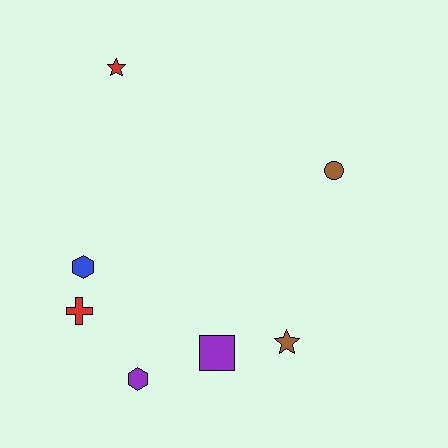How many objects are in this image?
There are 7 objects.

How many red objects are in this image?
There are 2 red objects.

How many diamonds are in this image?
There are no diamonds.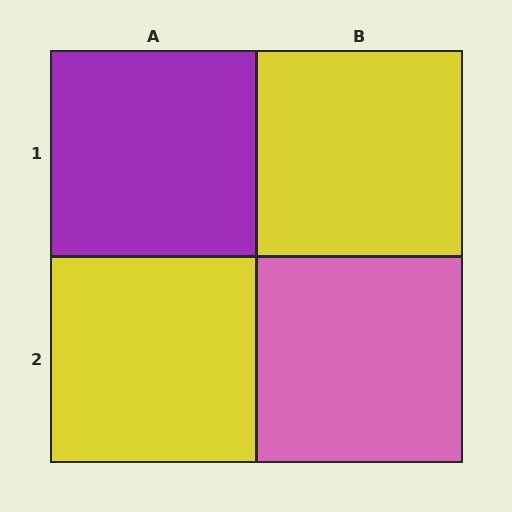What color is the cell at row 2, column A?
Yellow.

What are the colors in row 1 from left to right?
Purple, yellow.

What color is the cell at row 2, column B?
Pink.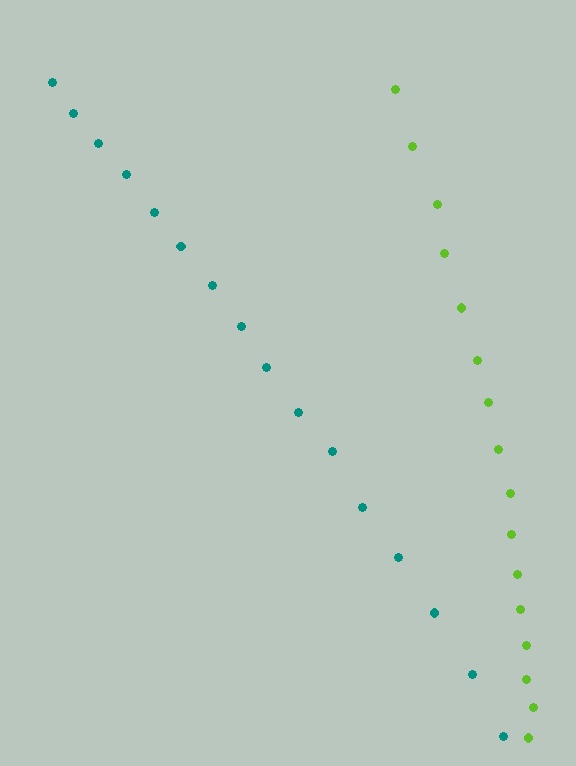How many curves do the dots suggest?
There are 2 distinct paths.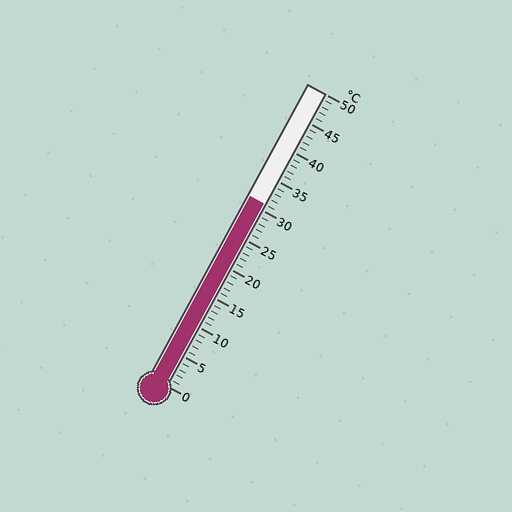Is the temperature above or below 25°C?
The temperature is above 25°C.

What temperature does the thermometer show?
The thermometer shows approximately 31°C.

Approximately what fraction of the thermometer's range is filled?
The thermometer is filled to approximately 60% of its range.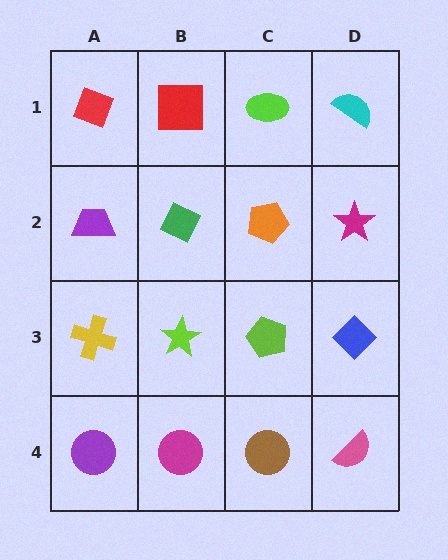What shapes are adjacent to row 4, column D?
A blue diamond (row 3, column D), a brown circle (row 4, column C).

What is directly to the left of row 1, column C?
A red square.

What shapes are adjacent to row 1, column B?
A green diamond (row 2, column B), a red diamond (row 1, column A), a lime ellipse (row 1, column C).